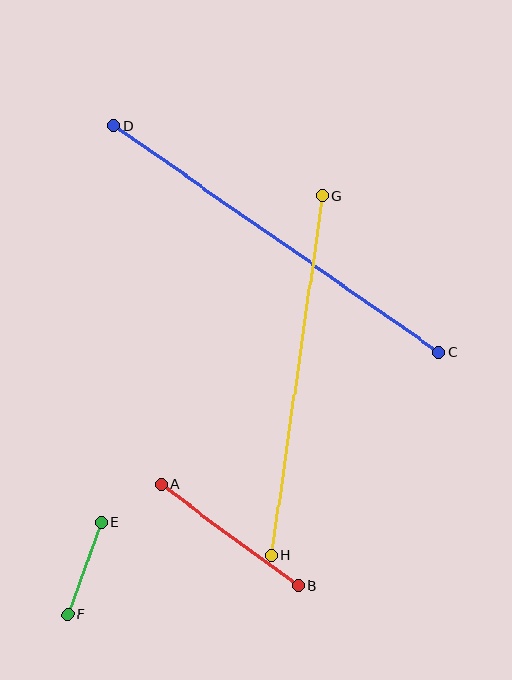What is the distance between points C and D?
The distance is approximately 396 pixels.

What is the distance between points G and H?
The distance is approximately 363 pixels.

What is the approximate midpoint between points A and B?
The midpoint is at approximately (229, 535) pixels.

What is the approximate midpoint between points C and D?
The midpoint is at approximately (276, 239) pixels.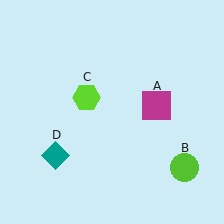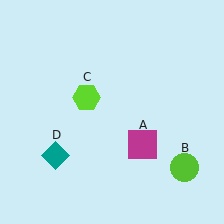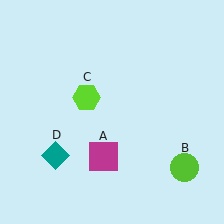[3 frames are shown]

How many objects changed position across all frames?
1 object changed position: magenta square (object A).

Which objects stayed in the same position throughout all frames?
Lime circle (object B) and lime hexagon (object C) and teal diamond (object D) remained stationary.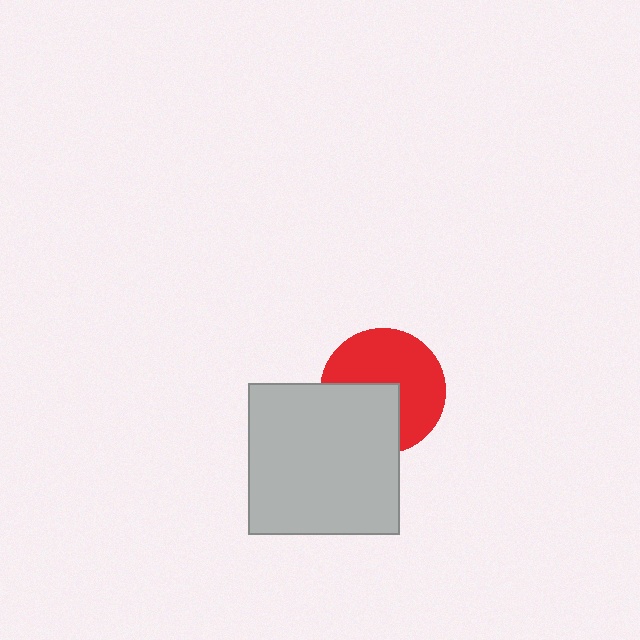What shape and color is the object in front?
The object in front is a light gray square.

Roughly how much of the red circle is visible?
About half of it is visible (roughly 62%).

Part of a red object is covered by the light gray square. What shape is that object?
It is a circle.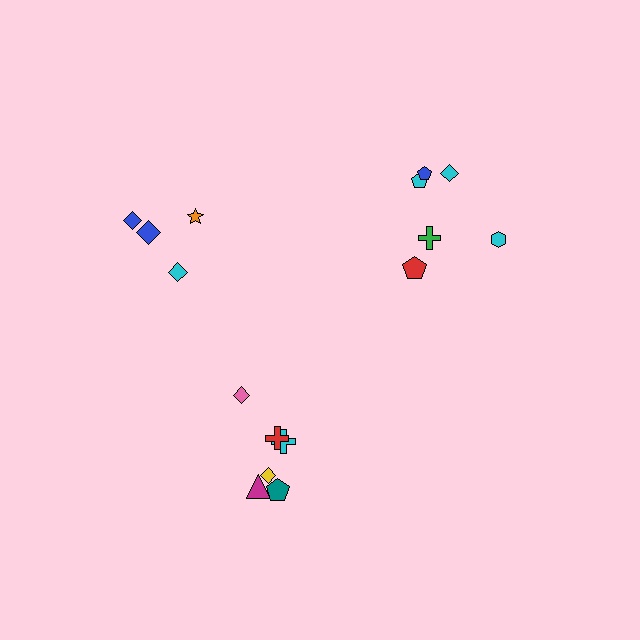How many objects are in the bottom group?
There are 6 objects.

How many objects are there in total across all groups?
There are 16 objects.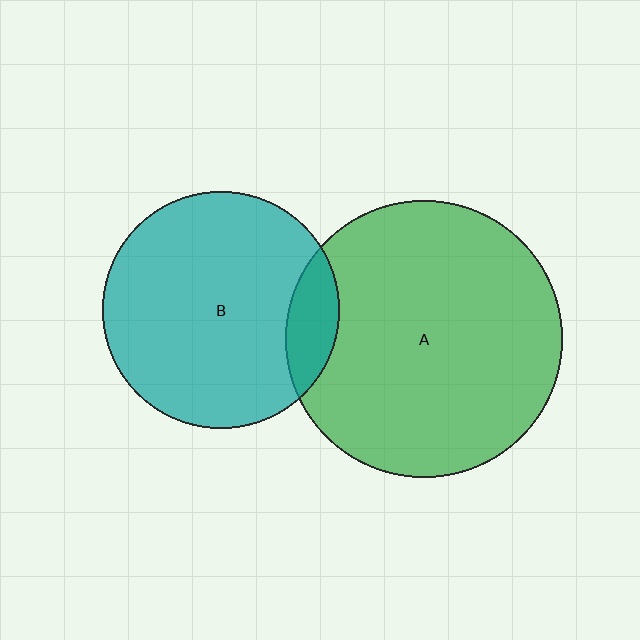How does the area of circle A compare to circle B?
Approximately 1.4 times.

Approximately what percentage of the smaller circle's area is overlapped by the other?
Approximately 10%.